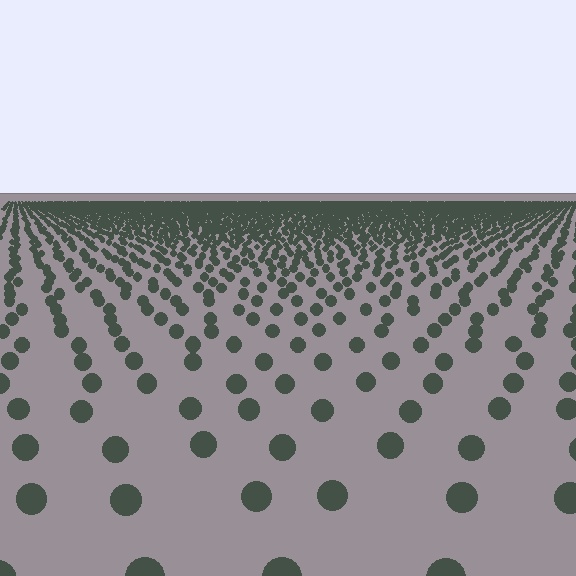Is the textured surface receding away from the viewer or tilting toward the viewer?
The surface is receding away from the viewer. Texture elements get smaller and denser toward the top.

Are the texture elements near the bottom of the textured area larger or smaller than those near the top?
Larger. Near the bottom, elements are closer to the viewer and appear at a bigger on-screen size.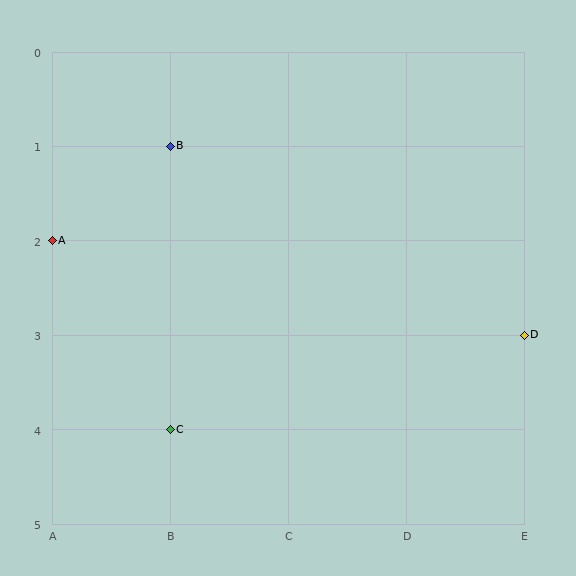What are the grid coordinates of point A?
Point A is at grid coordinates (A, 2).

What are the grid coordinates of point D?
Point D is at grid coordinates (E, 3).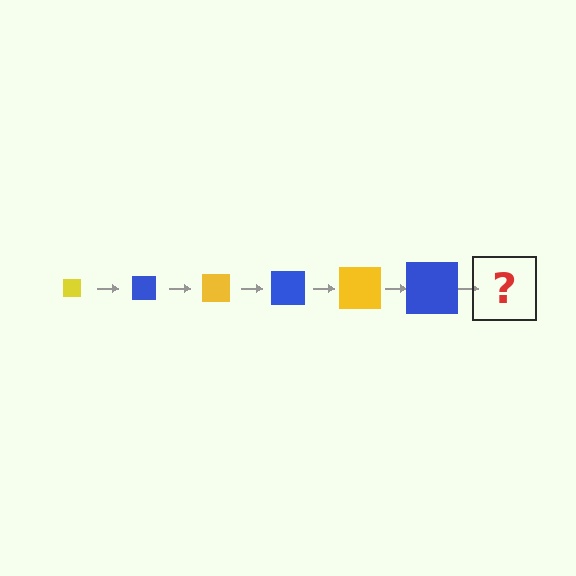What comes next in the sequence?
The next element should be a yellow square, larger than the previous one.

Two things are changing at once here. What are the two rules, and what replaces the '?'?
The two rules are that the square grows larger each step and the color cycles through yellow and blue. The '?' should be a yellow square, larger than the previous one.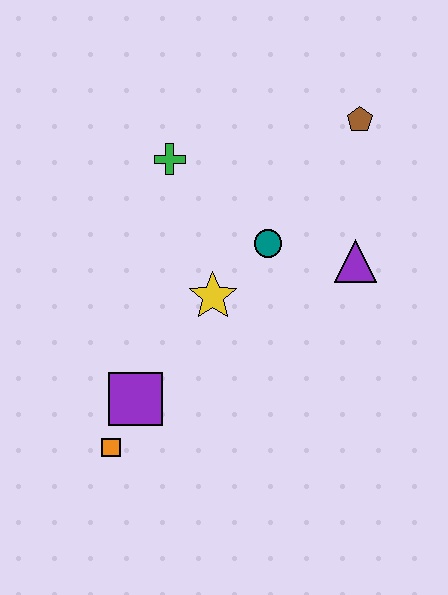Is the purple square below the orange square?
No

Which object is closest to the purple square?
The orange square is closest to the purple square.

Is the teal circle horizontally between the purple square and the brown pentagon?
Yes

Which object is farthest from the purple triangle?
The orange square is farthest from the purple triangle.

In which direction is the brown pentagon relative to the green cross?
The brown pentagon is to the right of the green cross.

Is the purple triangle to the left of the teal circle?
No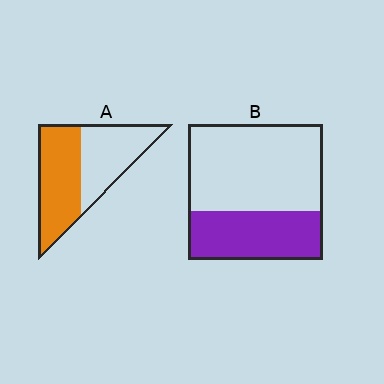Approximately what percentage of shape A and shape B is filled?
A is approximately 55% and B is approximately 35%.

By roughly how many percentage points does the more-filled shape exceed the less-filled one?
By roughly 15 percentage points (A over B).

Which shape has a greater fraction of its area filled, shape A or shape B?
Shape A.